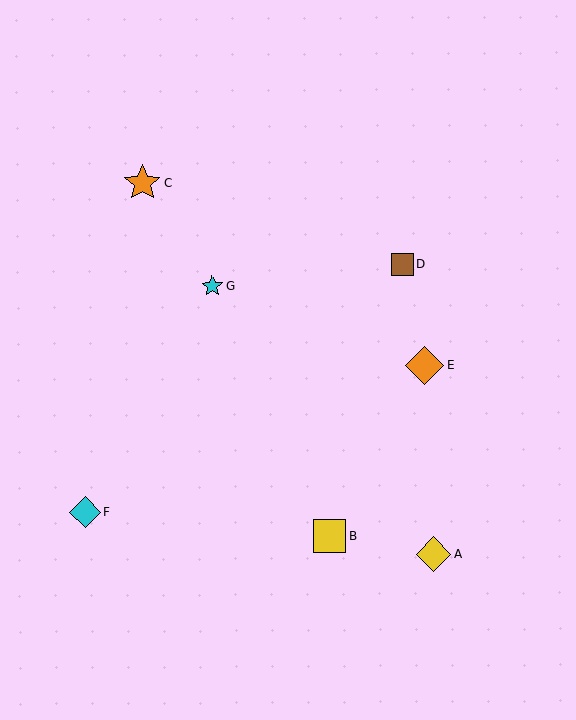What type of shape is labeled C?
Shape C is an orange star.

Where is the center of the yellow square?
The center of the yellow square is at (330, 536).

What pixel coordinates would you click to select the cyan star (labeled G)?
Click at (212, 287) to select the cyan star G.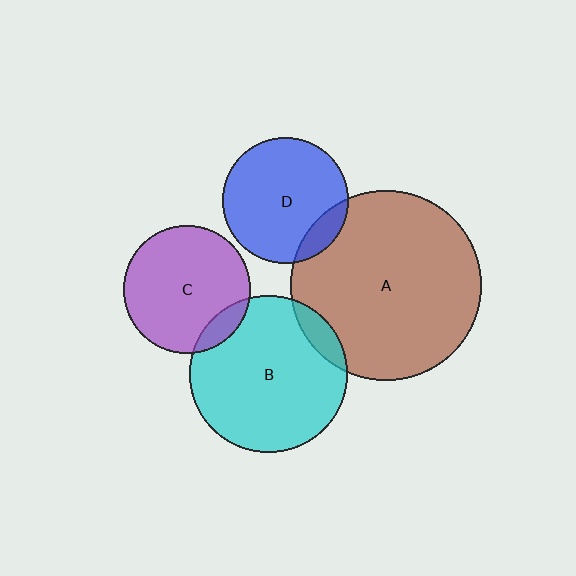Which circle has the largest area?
Circle A (brown).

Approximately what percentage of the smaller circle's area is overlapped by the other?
Approximately 15%.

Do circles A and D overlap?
Yes.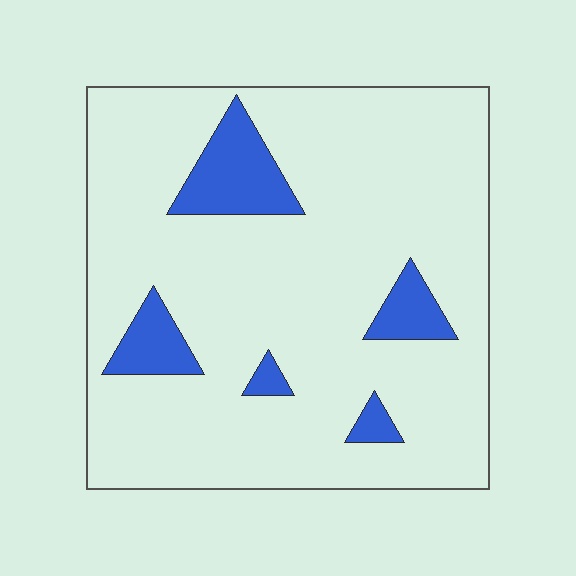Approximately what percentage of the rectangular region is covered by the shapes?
Approximately 10%.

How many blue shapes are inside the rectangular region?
5.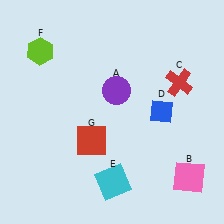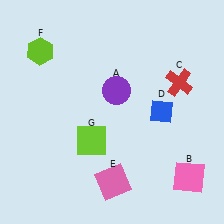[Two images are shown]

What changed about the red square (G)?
In Image 1, G is red. In Image 2, it changed to lime.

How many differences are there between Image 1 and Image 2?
There are 2 differences between the two images.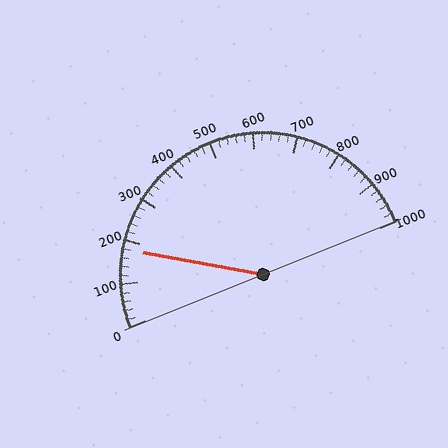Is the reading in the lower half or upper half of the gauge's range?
The reading is in the lower half of the range (0 to 1000).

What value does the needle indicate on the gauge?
The needle indicates approximately 180.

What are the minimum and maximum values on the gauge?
The gauge ranges from 0 to 1000.